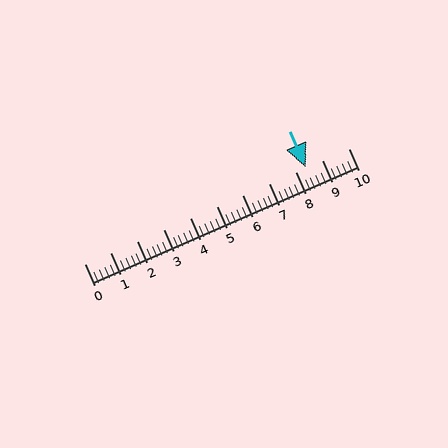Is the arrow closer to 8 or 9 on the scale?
The arrow is closer to 8.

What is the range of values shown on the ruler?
The ruler shows values from 0 to 10.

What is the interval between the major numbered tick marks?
The major tick marks are spaced 1 units apart.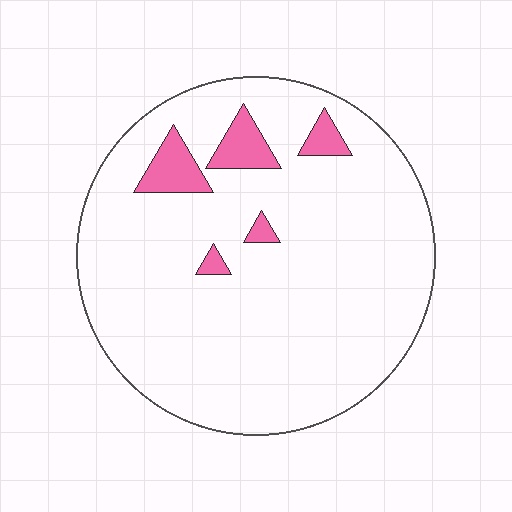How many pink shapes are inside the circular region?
5.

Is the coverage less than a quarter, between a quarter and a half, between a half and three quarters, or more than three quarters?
Less than a quarter.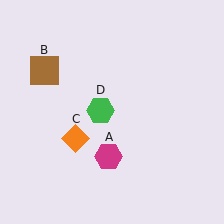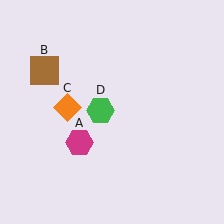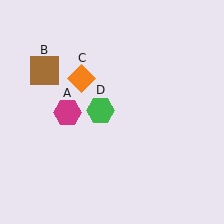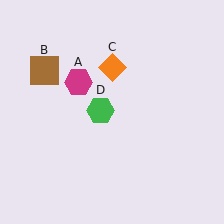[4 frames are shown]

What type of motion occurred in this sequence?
The magenta hexagon (object A), orange diamond (object C) rotated clockwise around the center of the scene.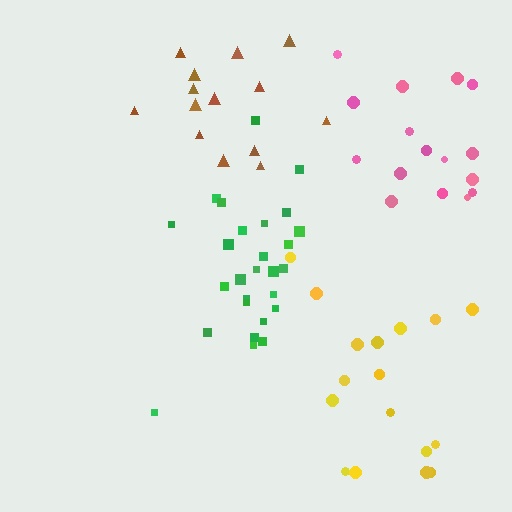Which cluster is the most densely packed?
Green.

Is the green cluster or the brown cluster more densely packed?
Green.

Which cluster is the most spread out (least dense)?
Yellow.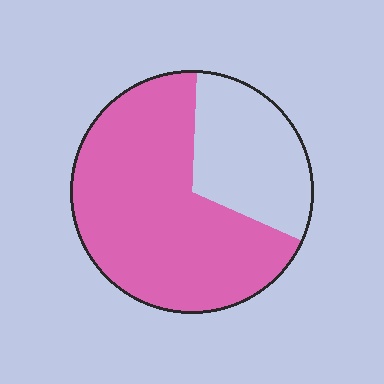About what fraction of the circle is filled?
About two thirds (2/3).